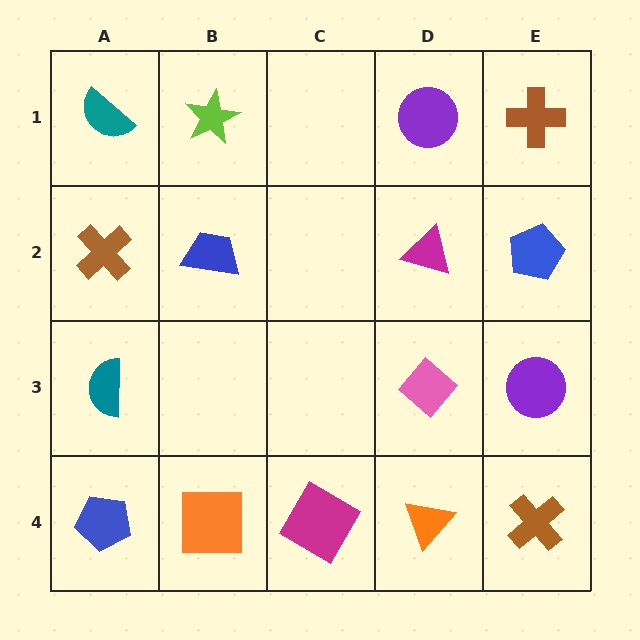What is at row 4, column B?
An orange square.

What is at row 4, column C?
A magenta diamond.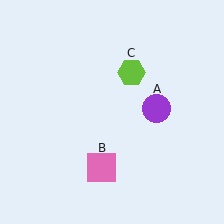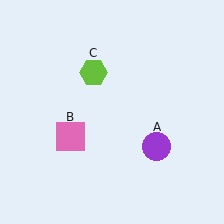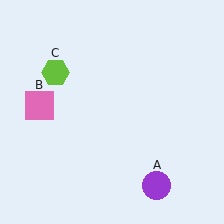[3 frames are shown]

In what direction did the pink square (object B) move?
The pink square (object B) moved up and to the left.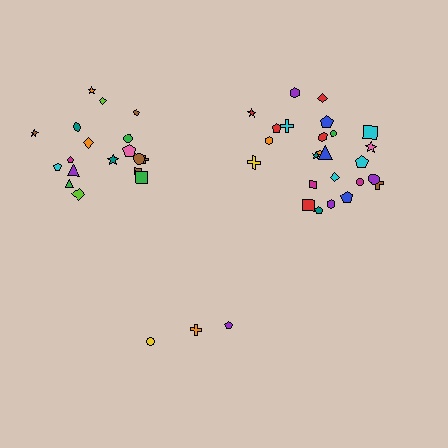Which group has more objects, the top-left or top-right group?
The top-right group.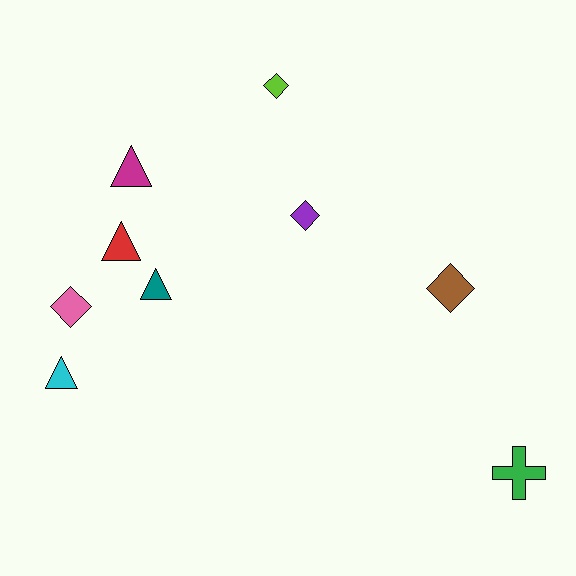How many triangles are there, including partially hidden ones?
There are 4 triangles.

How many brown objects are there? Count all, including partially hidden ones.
There is 1 brown object.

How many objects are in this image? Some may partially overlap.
There are 9 objects.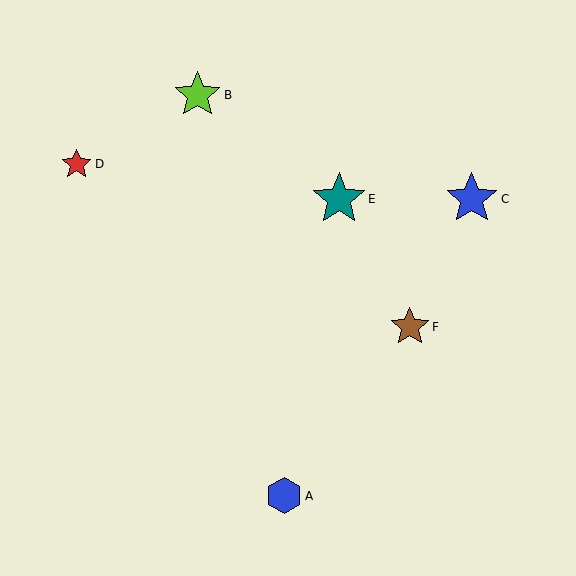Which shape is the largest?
The teal star (labeled E) is the largest.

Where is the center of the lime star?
The center of the lime star is at (198, 95).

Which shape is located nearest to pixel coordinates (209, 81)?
The lime star (labeled B) at (198, 95) is nearest to that location.